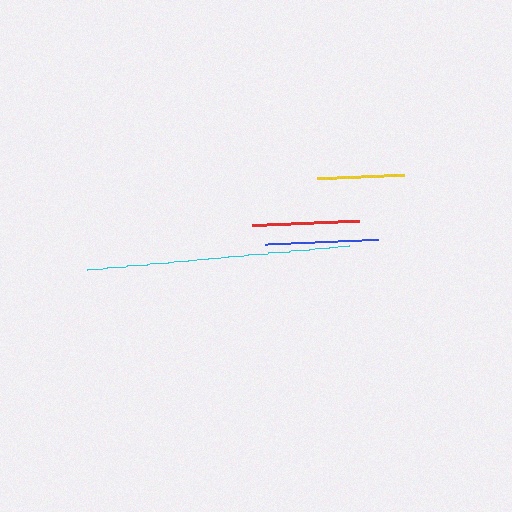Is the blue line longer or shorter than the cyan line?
The cyan line is longer than the blue line.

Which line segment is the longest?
The cyan line is the longest at approximately 262 pixels.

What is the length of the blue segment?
The blue segment is approximately 114 pixels long.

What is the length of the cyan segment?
The cyan segment is approximately 262 pixels long.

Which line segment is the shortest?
The yellow line is the shortest at approximately 87 pixels.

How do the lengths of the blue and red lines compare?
The blue and red lines are approximately the same length.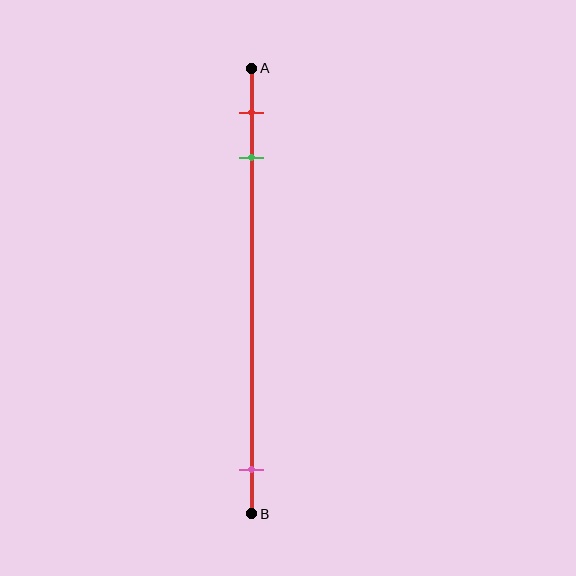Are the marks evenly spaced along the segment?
No, the marks are not evenly spaced.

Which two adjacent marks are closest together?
The red and green marks are the closest adjacent pair.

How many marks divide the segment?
There are 3 marks dividing the segment.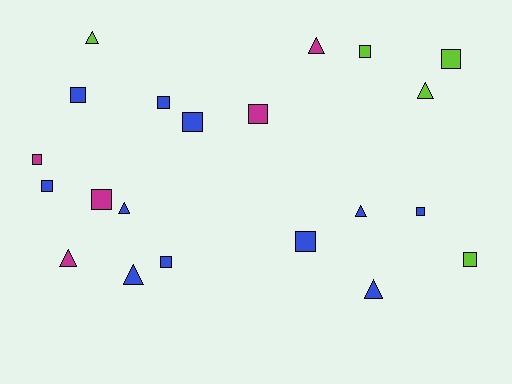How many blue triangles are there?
There are 4 blue triangles.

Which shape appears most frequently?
Square, with 13 objects.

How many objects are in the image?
There are 21 objects.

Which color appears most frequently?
Blue, with 11 objects.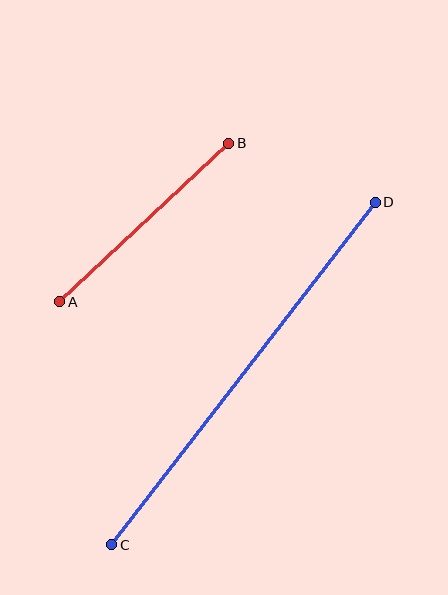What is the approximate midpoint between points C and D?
The midpoint is at approximately (244, 373) pixels.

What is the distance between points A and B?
The distance is approximately 232 pixels.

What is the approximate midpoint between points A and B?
The midpoint is at approximately (144, 223) pixels.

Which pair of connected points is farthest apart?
Points C and D are farthest apart.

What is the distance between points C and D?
The distance is approximately 432 pixels.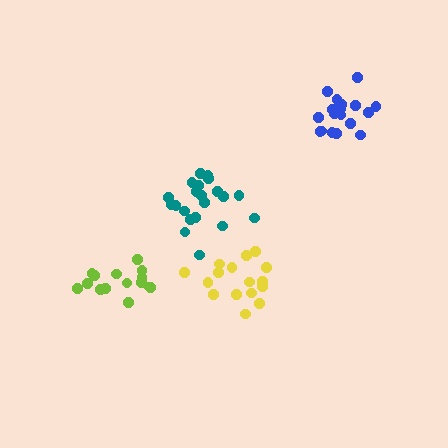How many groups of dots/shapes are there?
There are 4 groups.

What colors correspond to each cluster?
The clusters are colored: teal, lime, yellow, blue.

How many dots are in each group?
Group 1: 21 dots, Group 2: 15 dots, Group 3: 16 dots, Group 4: 18 dots (70 total).